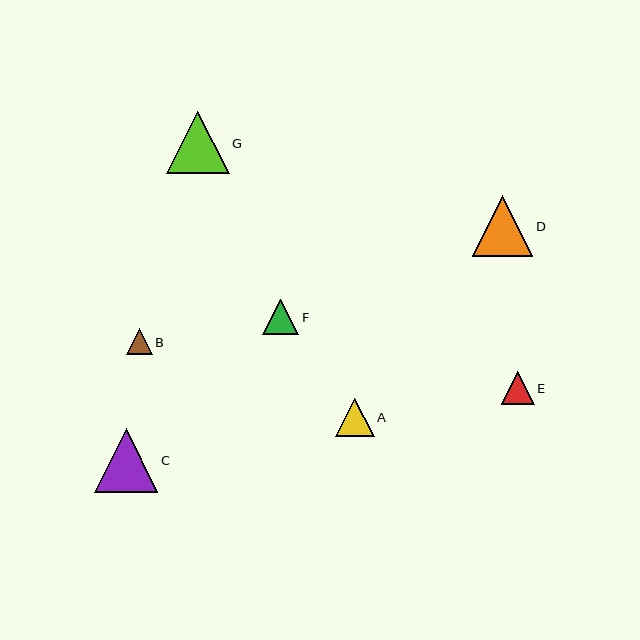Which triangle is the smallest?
Triangle B is the smallest with a size of approximately 26 pixels.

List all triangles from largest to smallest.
From largest to smallest: C, G, D, A, F, E, B.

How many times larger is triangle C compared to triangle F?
Triangle C is approximately 1.8 times the size of triangle F.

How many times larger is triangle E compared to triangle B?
Triangle E is approximately 1.3 times the size of triangle B.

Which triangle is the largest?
Triangle C is the largest with a size of approximately 63 pixels.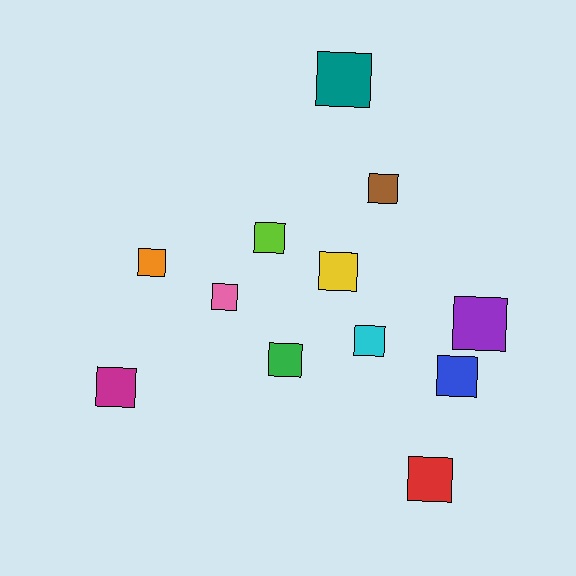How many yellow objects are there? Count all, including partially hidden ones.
There is 1 yellow object.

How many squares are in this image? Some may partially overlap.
There are 12 squares.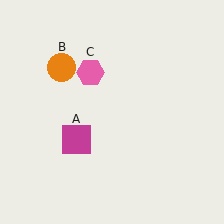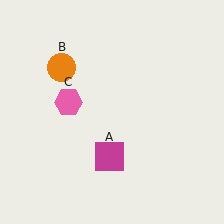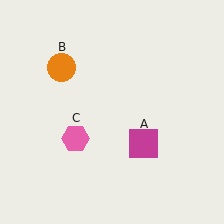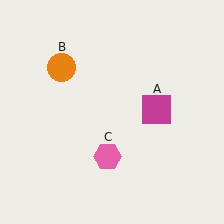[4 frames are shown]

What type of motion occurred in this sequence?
The magenta square (object A), pink hexagon (object C) rotated counterclockwise around the center of the scene.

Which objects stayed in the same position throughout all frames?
Orange circle (object B) remained stationary.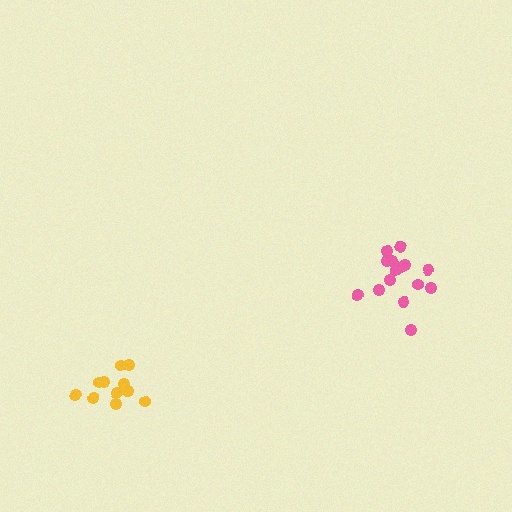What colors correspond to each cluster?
The clusters are colored: yellow, pink.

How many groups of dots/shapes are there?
There are 2 groups.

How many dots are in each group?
Group 1: 11 dots, Group 2: 15 dots (26 total).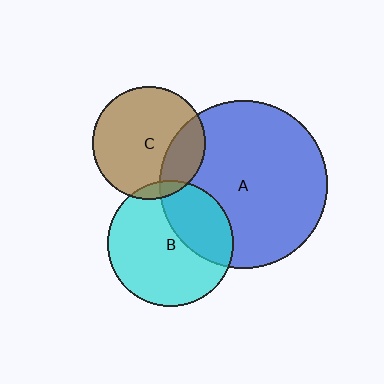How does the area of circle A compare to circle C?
Approximately 2.2 times.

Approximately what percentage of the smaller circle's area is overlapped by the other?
Approximately 5%.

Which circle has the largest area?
Circle A (blue).